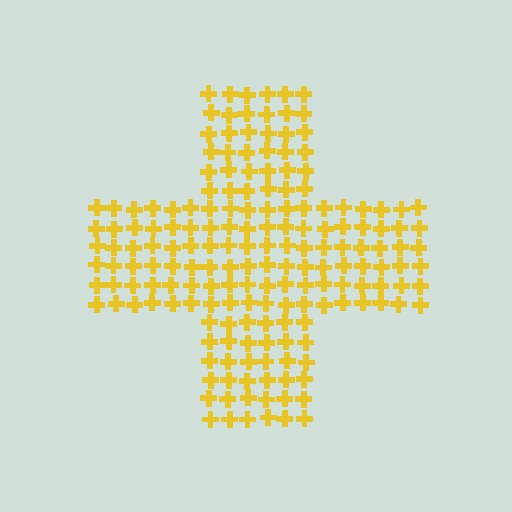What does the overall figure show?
The overall figure shows a cross.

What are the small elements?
The small elements are crosses.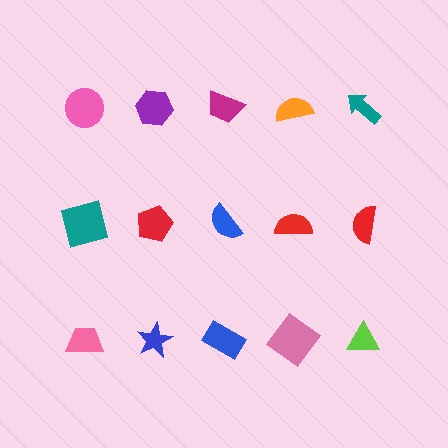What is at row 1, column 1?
A pink circle.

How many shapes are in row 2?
5 shapes.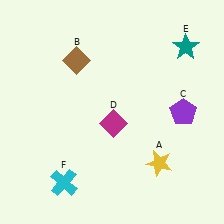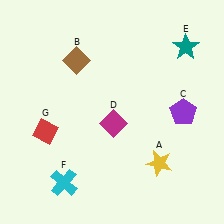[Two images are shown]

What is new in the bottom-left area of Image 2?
A red diamond (G) was added in the bottom-left area of Image 2.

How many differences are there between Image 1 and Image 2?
There is 1 difference between the two images.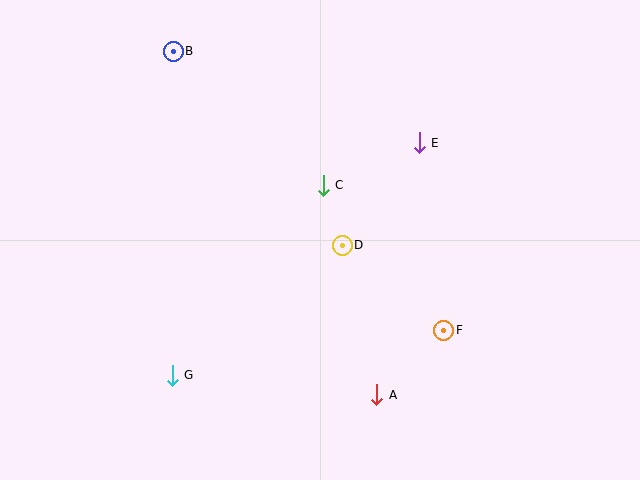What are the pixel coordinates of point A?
Point A is at (377, 395).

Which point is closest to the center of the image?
Point D at (342, 245) is closest to the center.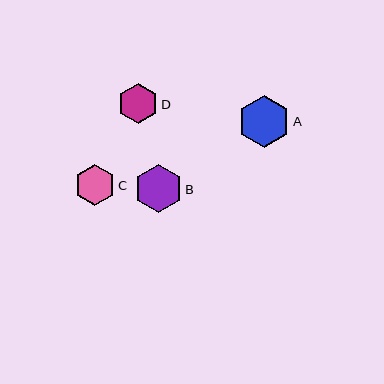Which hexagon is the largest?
Hexagon A is the largest with a size of approximately 53 pixels.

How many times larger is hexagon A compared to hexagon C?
Hexagon A is approximately 1.3 times the size of hexagon C.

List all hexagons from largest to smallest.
From largest to smallest: A, B, C, D.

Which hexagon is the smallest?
Hexagon D is the smallest with a size of approximately 40 pixels.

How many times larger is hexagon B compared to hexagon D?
Hexagon B is approximately 1.2 times the size of hexagon D.